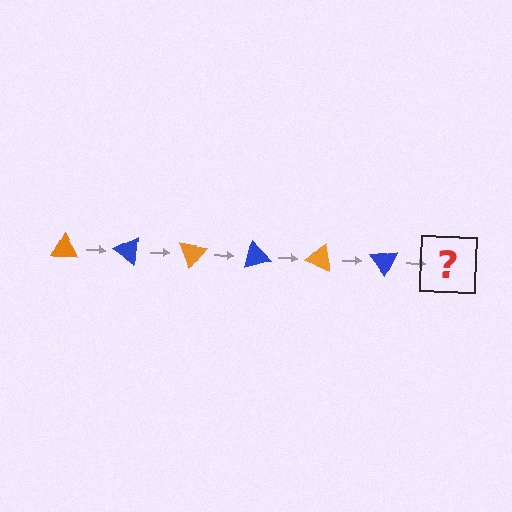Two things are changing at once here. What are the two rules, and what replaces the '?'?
The two rules are that it rotates 35 degrees each step and the color cycles through orange and blue. The '?' should be an orange triangle, rotated 210 degrees from the start.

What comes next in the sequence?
The next element should be an orange triangle, rotated 210 degrees from the start.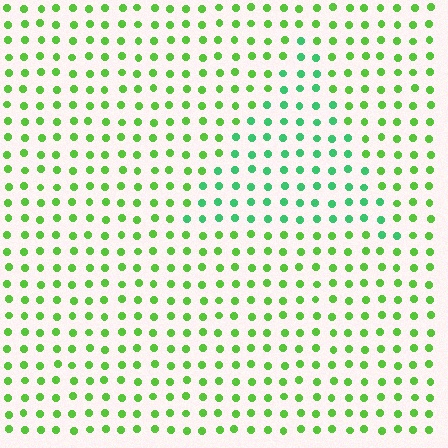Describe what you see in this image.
The image is filled with small lime elements in a uniform arrangement. A triangle-shaped region is visible where the elements are tinted to a slightly different hue, forming a subtle color boundary.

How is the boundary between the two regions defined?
The boundary is defined purely by a slight shift in hue (about 35 degrees). Spacing, size, and orientation are identical on both sides.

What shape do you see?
I see a triangle.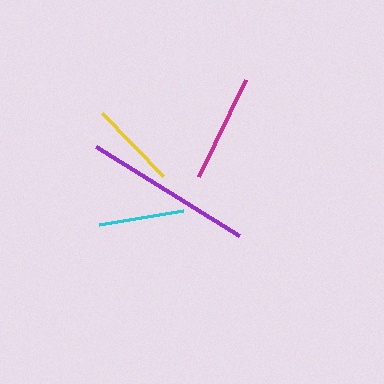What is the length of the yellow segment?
The yellow segment is approximately 88 pixels long.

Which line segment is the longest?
The purple line is the longest at approximately 168 pixels.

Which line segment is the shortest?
The cyan line is the shortest at approximately 86 pixels.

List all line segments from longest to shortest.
From longest to shortest: purple, magenta, yellow, cyan.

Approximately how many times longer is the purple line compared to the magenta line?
The purple line is approximately 1.6 times the length of the magenta line.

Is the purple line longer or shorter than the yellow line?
The purple line is longer than the yellow line.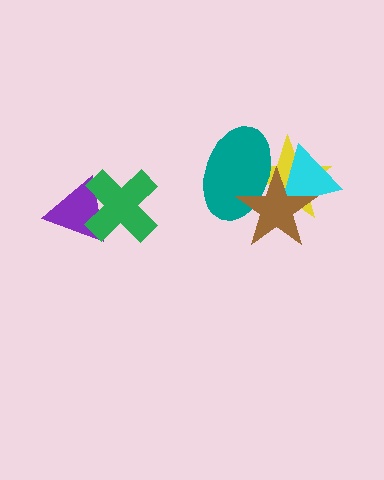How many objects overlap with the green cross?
1 object overlaps with the green cross.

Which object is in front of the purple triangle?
The green cross is in front of the purple triangle.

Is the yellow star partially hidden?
Yes, it is partially covered by another shape.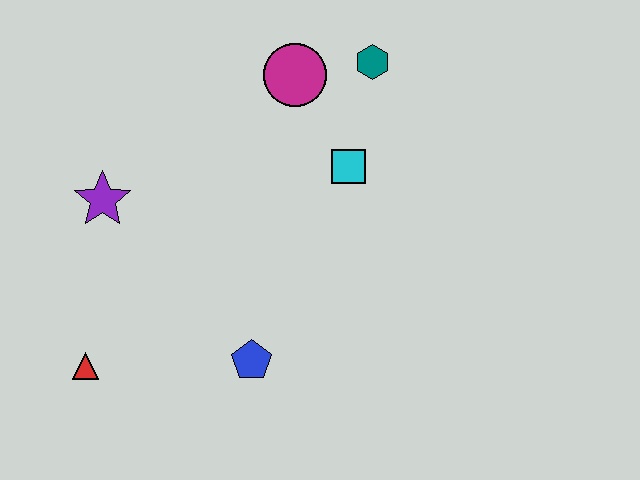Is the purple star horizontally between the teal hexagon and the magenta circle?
No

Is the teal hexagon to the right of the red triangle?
Yes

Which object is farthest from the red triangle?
The teal hexagon is farthest from the red triangle.